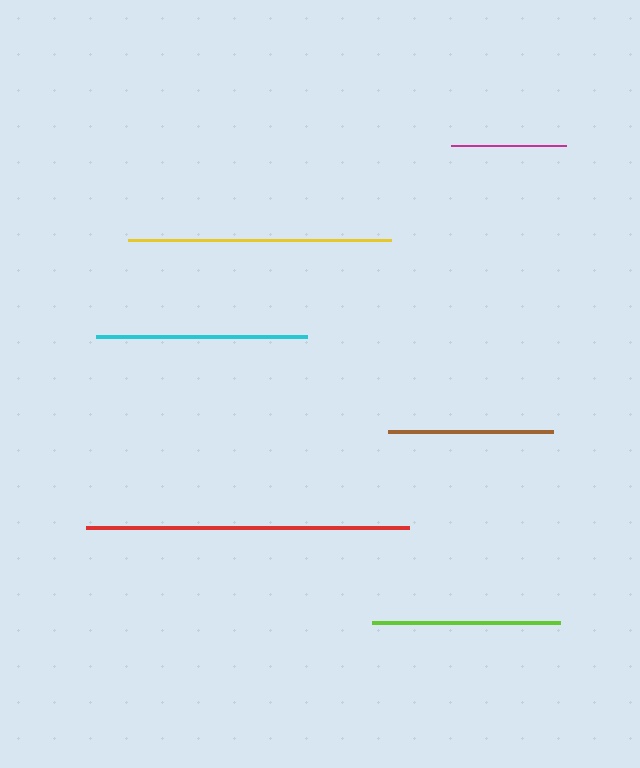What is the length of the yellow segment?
The yellow segment is approximately 263 pixels long.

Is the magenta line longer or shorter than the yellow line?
The yellow line is longer than the magenta line.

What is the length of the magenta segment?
The magenta segment is approximately 115 pixels long.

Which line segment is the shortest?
The magenta line is the shortest at approximately 115 pixels.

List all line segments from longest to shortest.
From longest to shortest: red, yellow, cyan, lime, brown, magenta.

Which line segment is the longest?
The red line is the longest at approximately 323 pixels.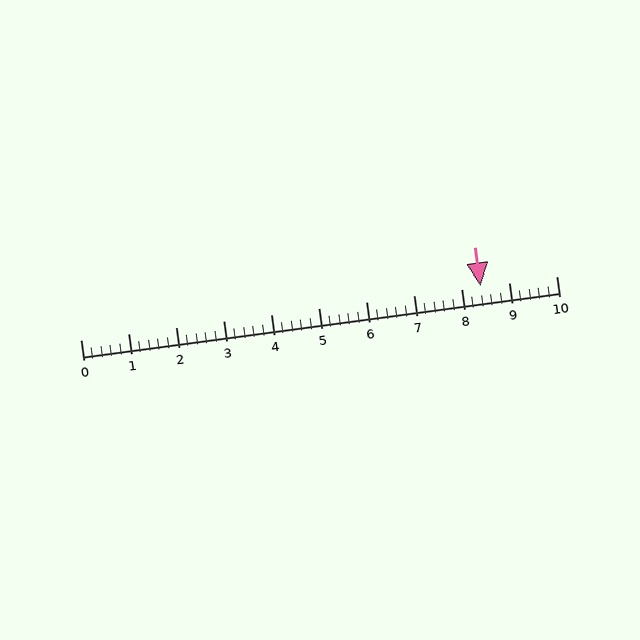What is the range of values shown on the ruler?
The ruler shows values from 0 to 10.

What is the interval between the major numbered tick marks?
The major tick marks are spaced 1 units apart.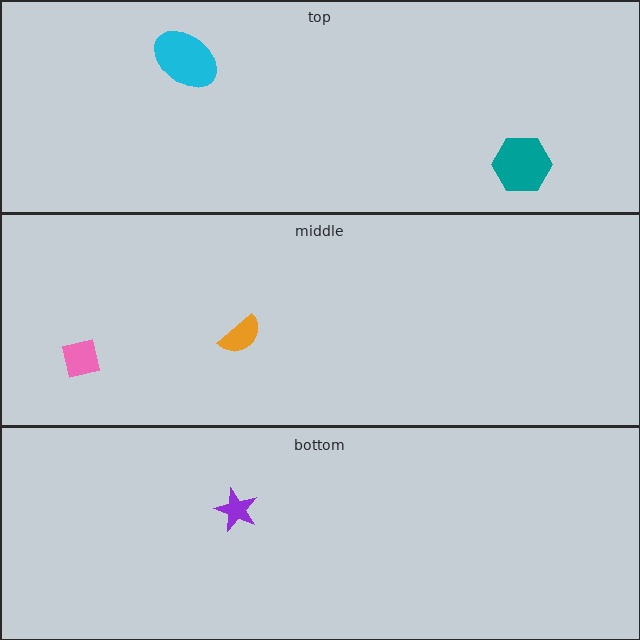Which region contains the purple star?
The bottom region.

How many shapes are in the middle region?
2.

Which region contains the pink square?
The middle region.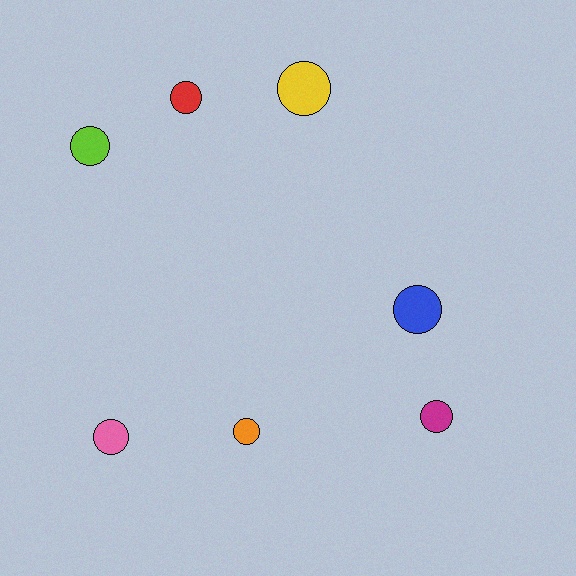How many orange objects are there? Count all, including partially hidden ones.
There is 1 orange object.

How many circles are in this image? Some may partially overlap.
There are 7 circles.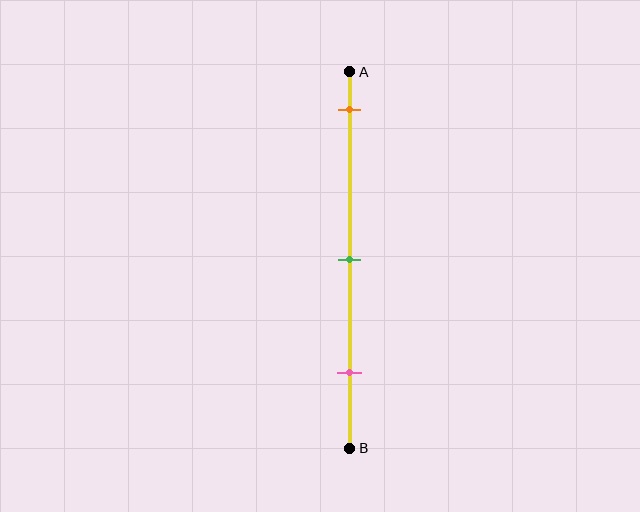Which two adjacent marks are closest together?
The green and pink marks are the closest adjacent pair.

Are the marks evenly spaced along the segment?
Yes, the marks are approximately evenly spaced.